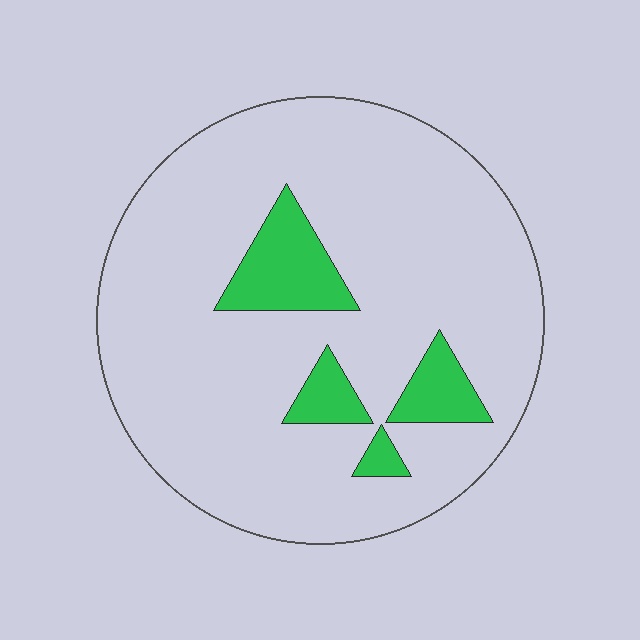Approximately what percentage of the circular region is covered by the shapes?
Approximately 15%.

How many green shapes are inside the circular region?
4.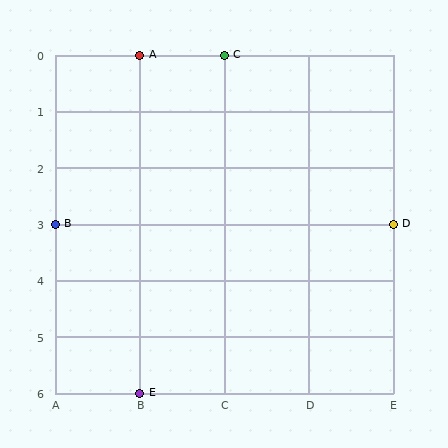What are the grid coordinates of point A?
Point A is at grid coordinates (B, 0).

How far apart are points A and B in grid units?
Points A and B are 1 column and 3 rows apart (about 3.2 grid units diagonally).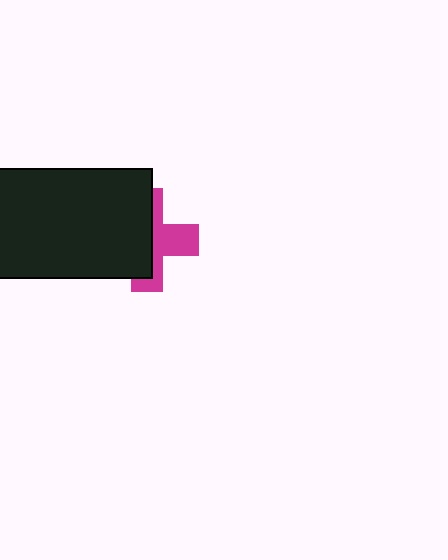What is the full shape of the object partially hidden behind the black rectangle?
The partially hidden object is a magenta cross.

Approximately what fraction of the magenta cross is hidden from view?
Roughly 56% of the magenta cross is hidden behind the black rectangle.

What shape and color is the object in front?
The object in front is a black rectangle.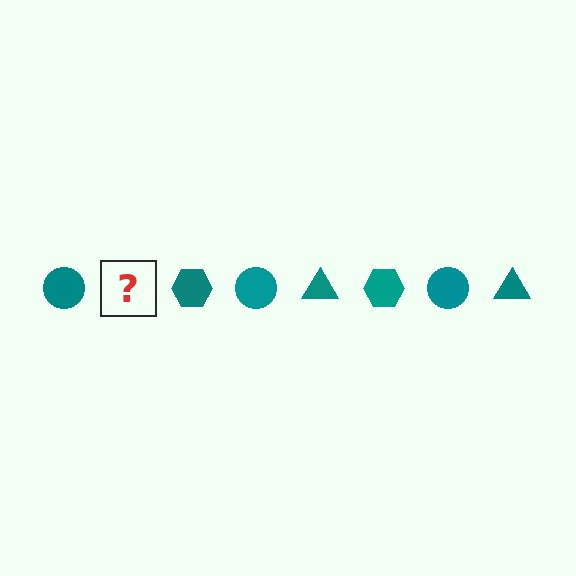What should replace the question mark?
The question mark should be replaced with a teal triangle.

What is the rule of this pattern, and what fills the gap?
The rule is that the pattern cycles through circle, triangle, hexagon shapes in teal. The gap should be filled with a teal triangle.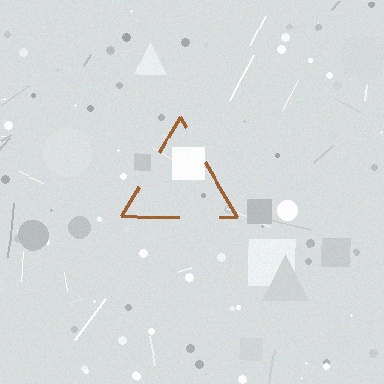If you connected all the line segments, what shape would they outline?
They would outline a triangle.